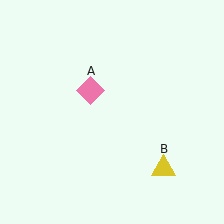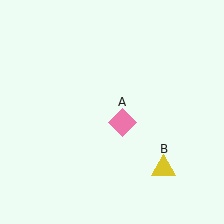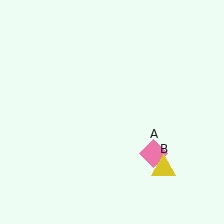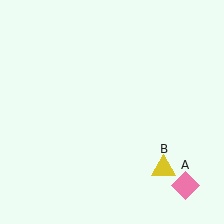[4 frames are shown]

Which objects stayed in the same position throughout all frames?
Yellow triangle (object B) remained stationary.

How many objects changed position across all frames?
1 object changed position: pink diamond (object A).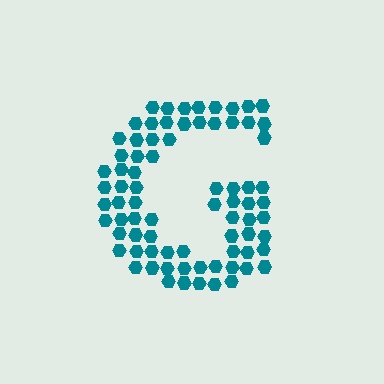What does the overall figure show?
The overall figure shows the letter G.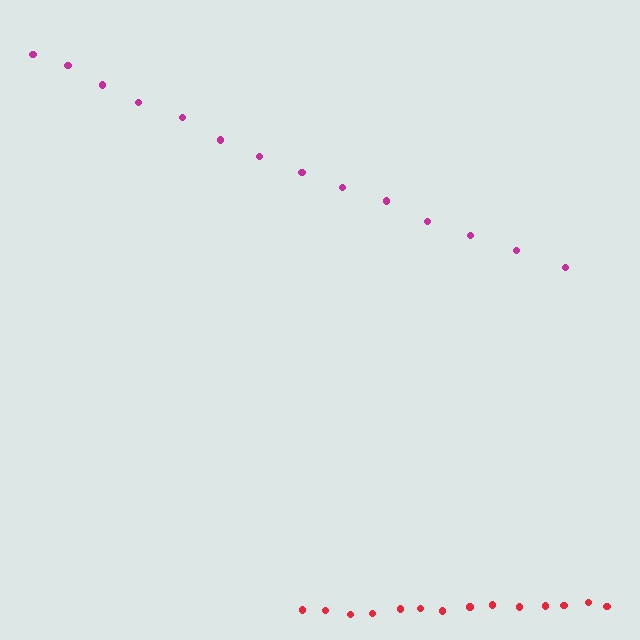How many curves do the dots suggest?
There are 2 distinct paths.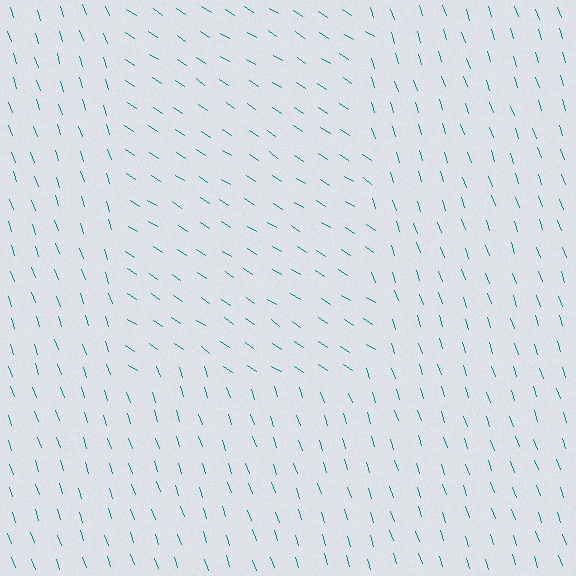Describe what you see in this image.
The image is filled with small teal line segments. A rectangle region in the image has lines oriented differently from the surrounding lines, creating a visible texture boundary.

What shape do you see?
I see a rectangle.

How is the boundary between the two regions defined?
The boundary is defined purely by a change in line orientation (approximately 38 degrees difference). All lines are the same color and thickness.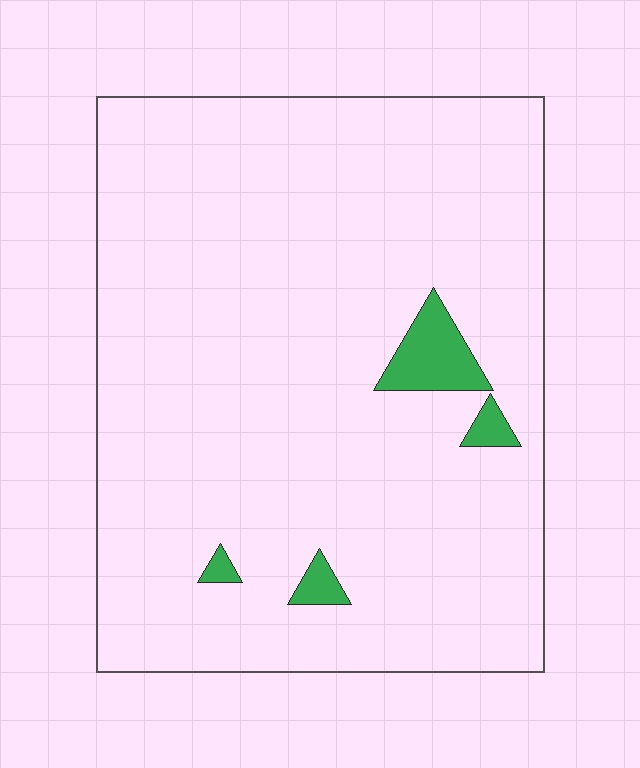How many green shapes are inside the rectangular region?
4.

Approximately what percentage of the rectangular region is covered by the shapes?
Approximately 5%.